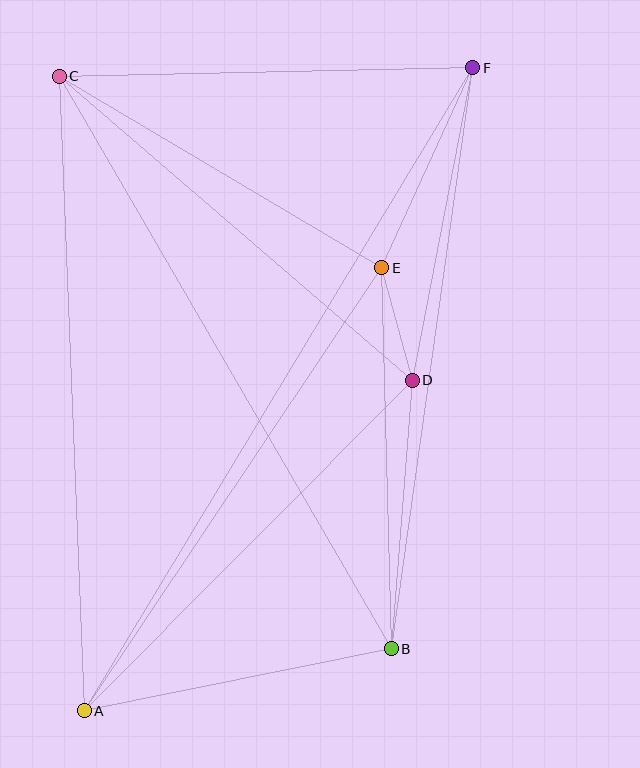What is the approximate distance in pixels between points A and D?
The distance between A and D is approximately 466 pixels.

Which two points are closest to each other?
Points D and E are closest to each other.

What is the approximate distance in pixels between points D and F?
The distance between D and F is approximately 318 pixels.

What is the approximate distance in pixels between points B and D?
The distance between B and D is approximately 270 pixels.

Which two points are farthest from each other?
Points A and F are farthest from each other.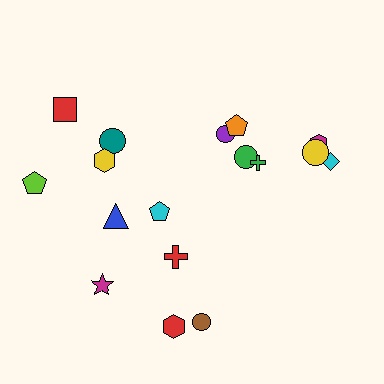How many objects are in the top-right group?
There are 7 objects.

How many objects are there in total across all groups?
There are 17 objects.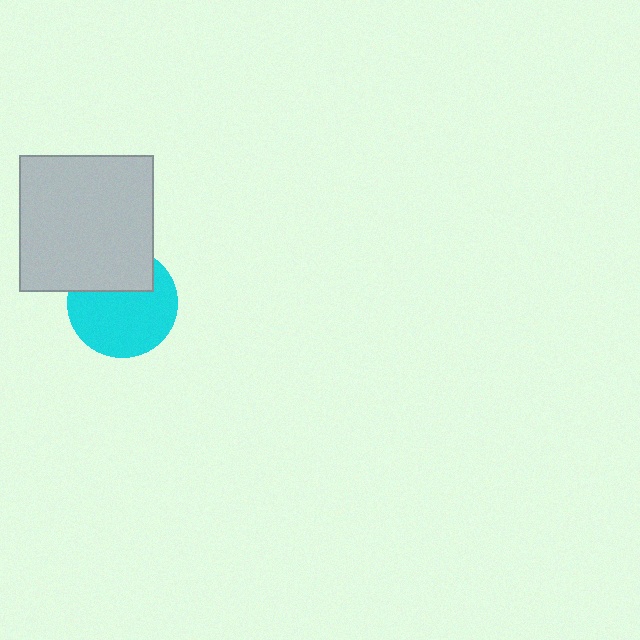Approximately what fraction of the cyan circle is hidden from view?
Roughly 32% of the cyan circle is hidden behind the light gray rectangle.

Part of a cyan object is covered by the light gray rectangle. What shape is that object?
It is a circle.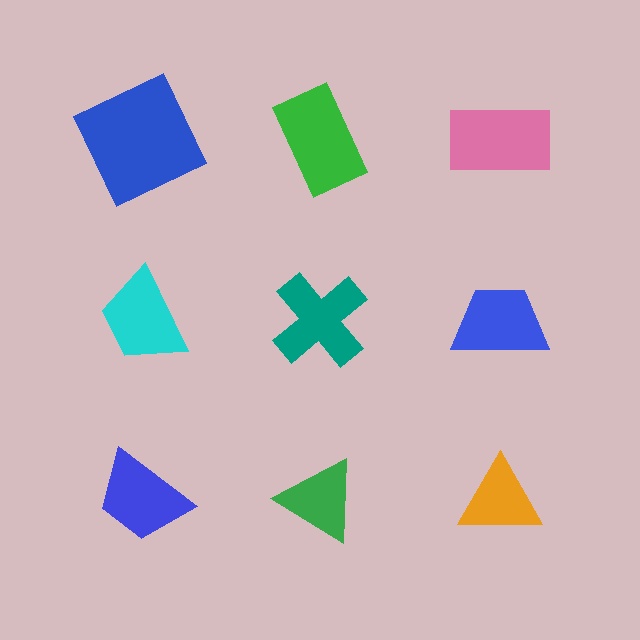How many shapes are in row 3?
3 shapes.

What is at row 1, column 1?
A blue square.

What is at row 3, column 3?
An orange triangle.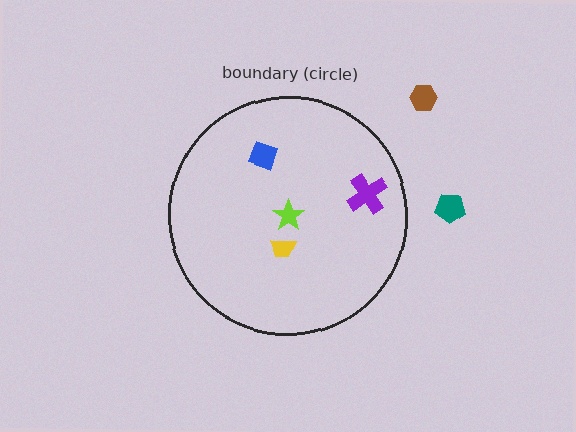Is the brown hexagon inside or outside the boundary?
Outside.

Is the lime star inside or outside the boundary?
Inside.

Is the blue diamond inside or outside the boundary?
Inside.